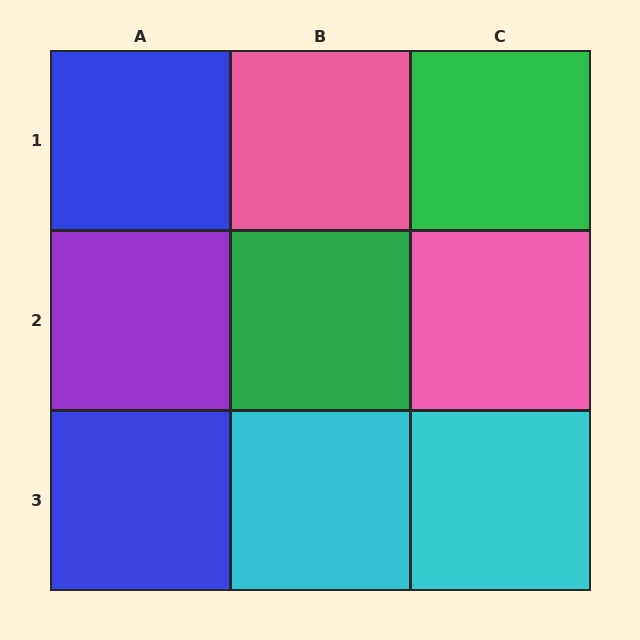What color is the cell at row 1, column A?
Blue.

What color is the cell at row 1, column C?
Green.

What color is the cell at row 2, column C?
Pink.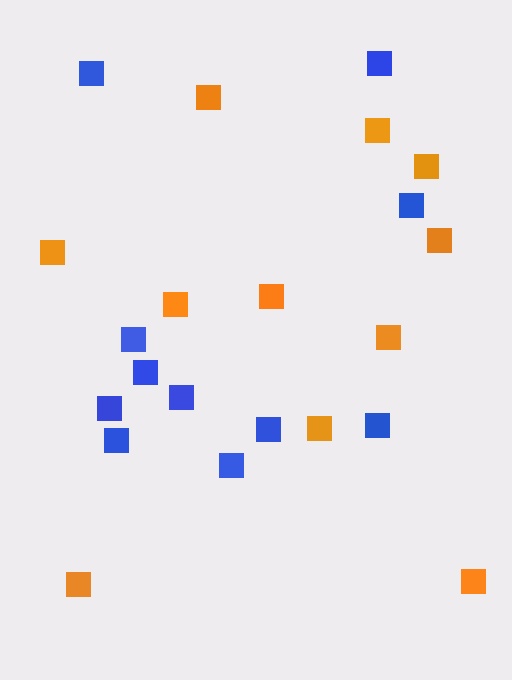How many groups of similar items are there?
There are 2 groups: one group of blue squares (11) and one group of orange squares (11).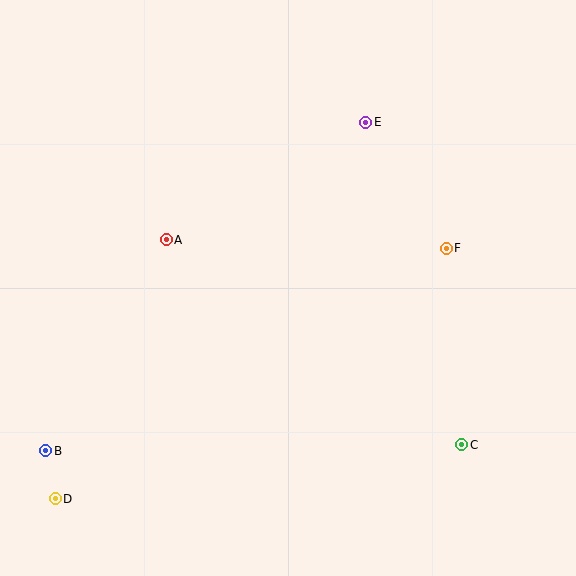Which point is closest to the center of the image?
Point A at (166, 240) is closest to the center.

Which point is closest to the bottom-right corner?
Point C is closest to the bottom-right corner.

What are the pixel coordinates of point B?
Point B is at (46, 451).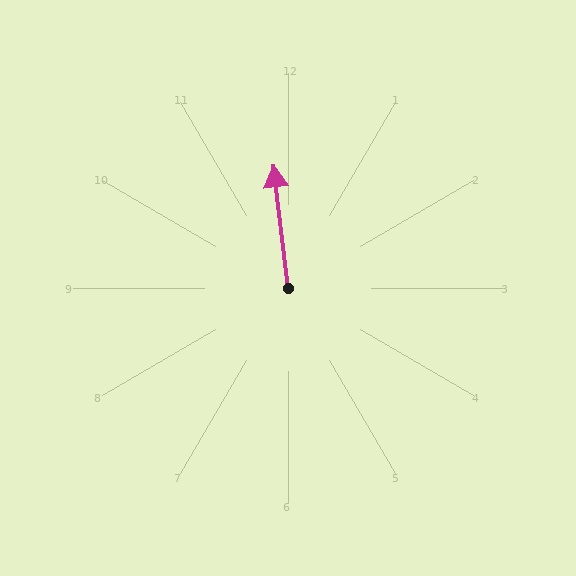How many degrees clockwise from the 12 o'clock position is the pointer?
Approximately 353 degrees.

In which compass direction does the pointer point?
North.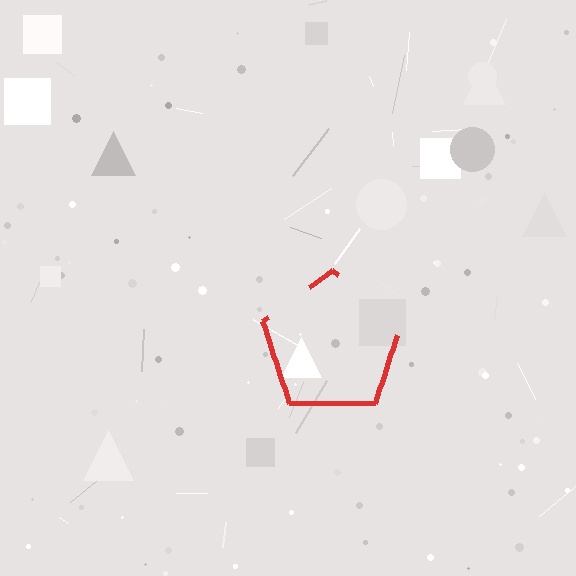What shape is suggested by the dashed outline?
The dashed outline suggests a pentagon.